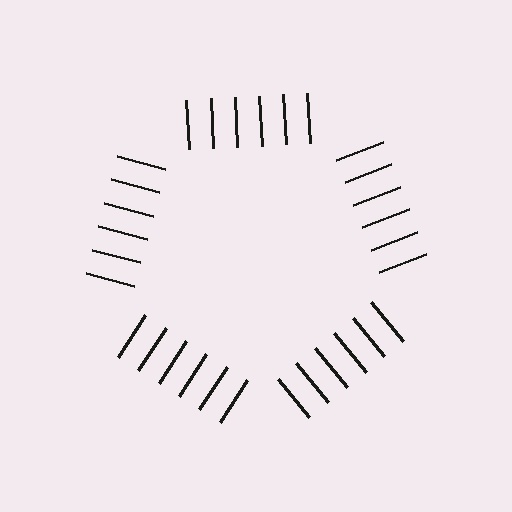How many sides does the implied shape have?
5 sides — the line-ends trace a pentagon.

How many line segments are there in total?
30 — 6 along each of the 5 edges.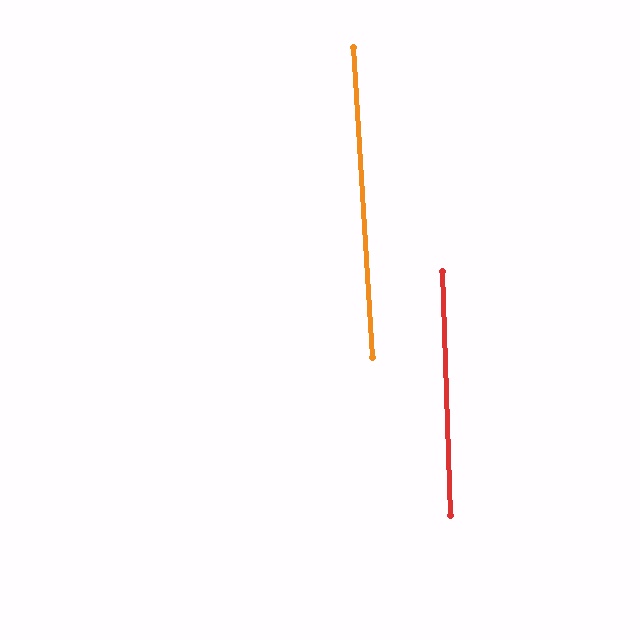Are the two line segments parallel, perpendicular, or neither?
Parallel — their directions differ by only 1.6°.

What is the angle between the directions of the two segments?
Approximately 2 degrees.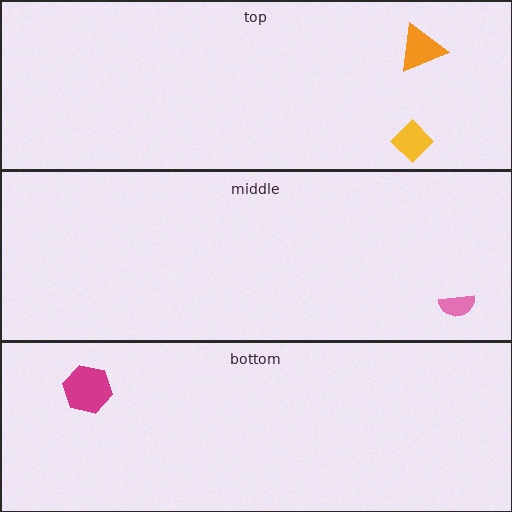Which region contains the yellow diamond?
The top region.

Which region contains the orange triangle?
The top region.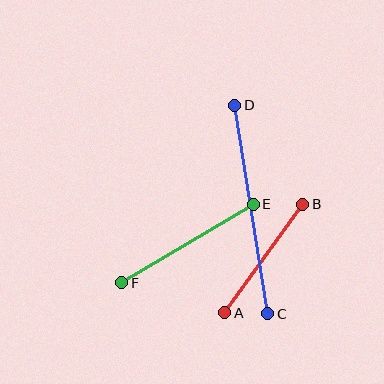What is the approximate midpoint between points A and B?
The midpoint is at approximately (264, 258) pixels.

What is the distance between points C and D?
The distance is approximately 211 pixels.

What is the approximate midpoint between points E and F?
The midpoint is at approximately (187, 243) pixels.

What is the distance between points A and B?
The distance is approximately 134 pixels.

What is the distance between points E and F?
The distance is approximately 153 pixels.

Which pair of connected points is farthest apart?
Points C and D are farthest apart.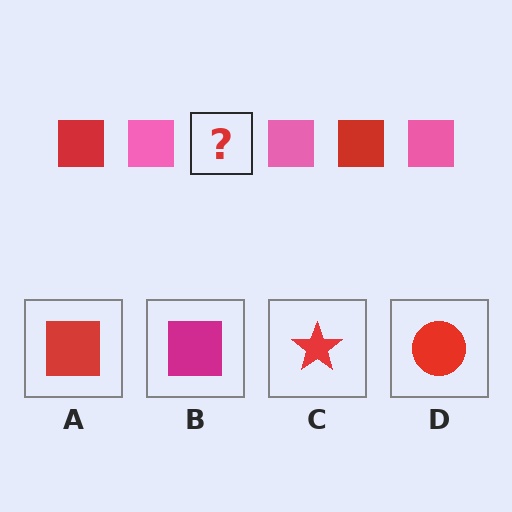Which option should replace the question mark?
Option A.